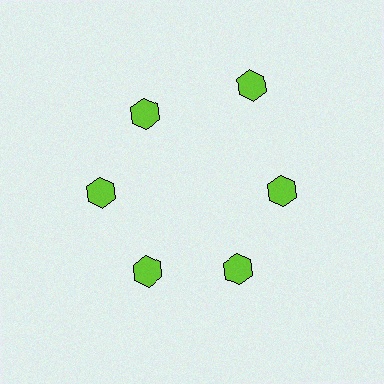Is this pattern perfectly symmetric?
No. The 6 lime hexagons are arranged in a ring, but one element near the 1 o'clock position is pushed outward from the center, breaking the 6-fold rotational symmetry.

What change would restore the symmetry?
The symmetry would be restored by moving it inward, back onto the ring so that all 6 hexagons sit at equal angles and equal distance from the center.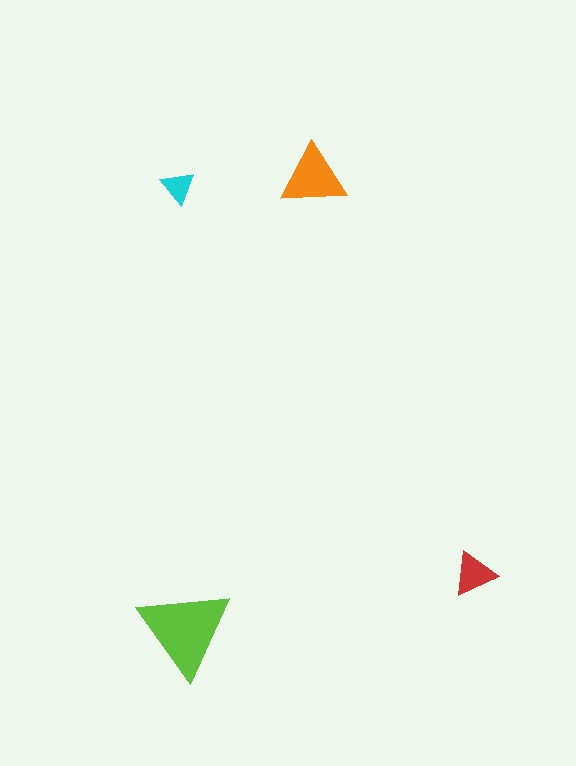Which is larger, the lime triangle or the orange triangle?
The lime one.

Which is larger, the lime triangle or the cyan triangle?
The lime one.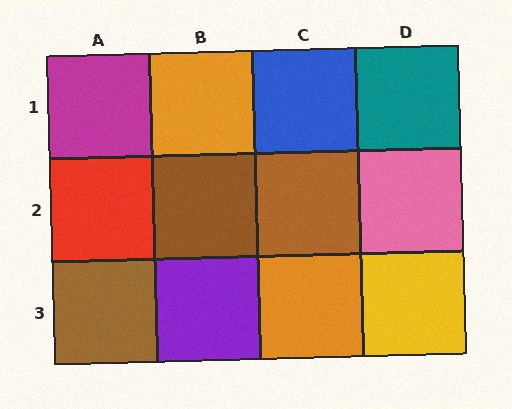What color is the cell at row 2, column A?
Red.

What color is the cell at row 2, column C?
Brown.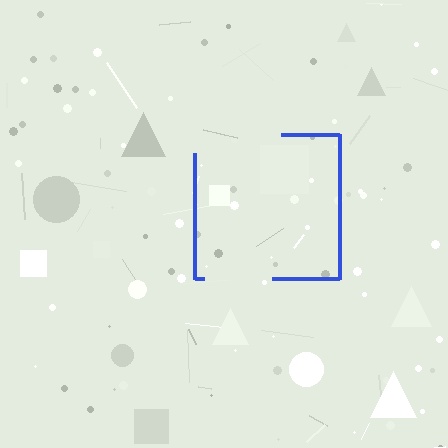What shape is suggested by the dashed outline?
The dashed outline suggests a square.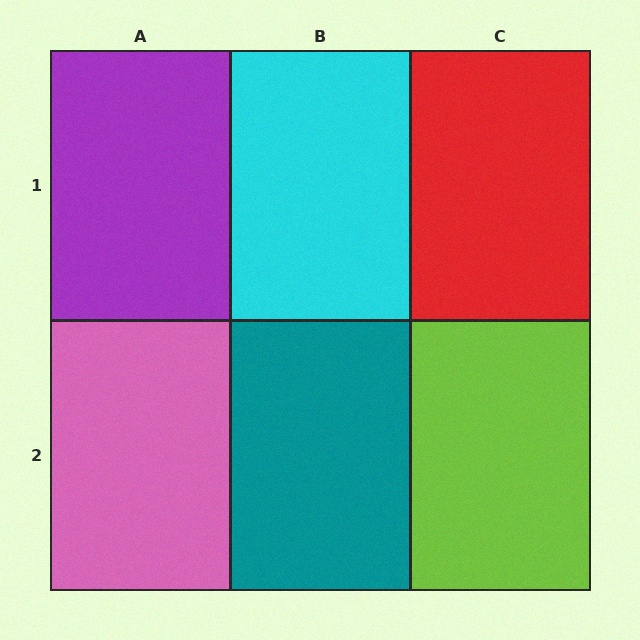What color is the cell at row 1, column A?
Purple.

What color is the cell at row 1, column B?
Cyan.